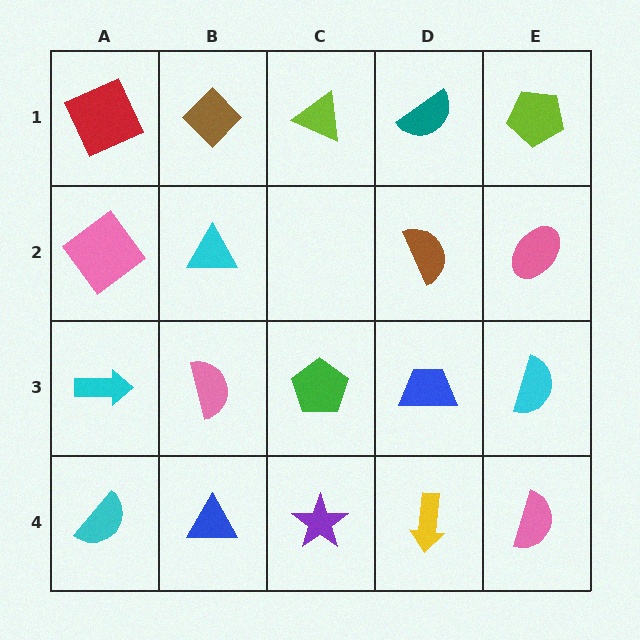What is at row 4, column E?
A pink semicircle.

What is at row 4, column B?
A blue triangle.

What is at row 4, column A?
A cyan semicircle.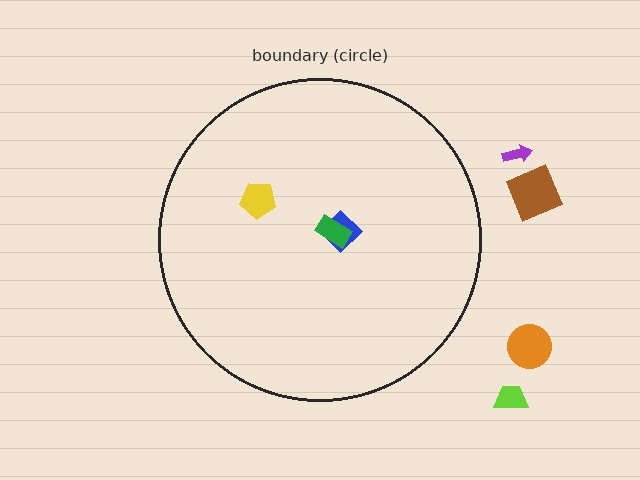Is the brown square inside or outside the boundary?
Outside.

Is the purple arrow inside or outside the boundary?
Outside.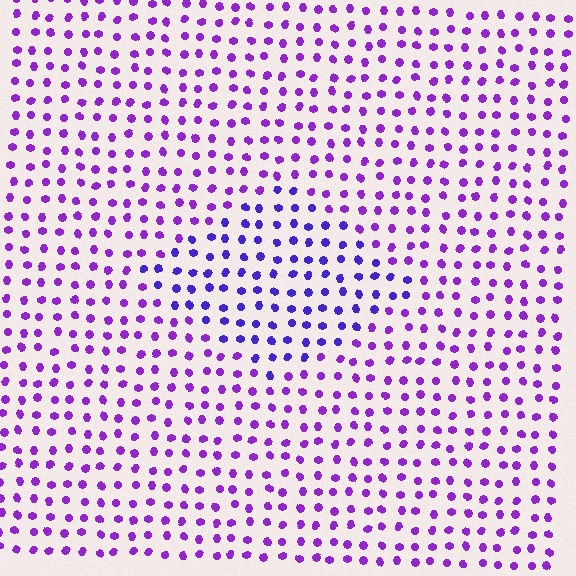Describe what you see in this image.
The image is filled with small purple elements in a uniform arrangement. A diamond-shaped region is visible where the elements are tinted to a slightly different hue, forming a subtle color boundary.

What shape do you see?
I see a diamond.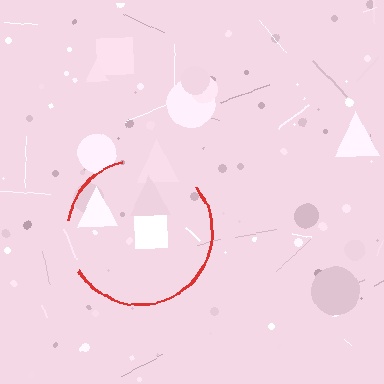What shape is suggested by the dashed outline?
The dashed outline suggests a circle.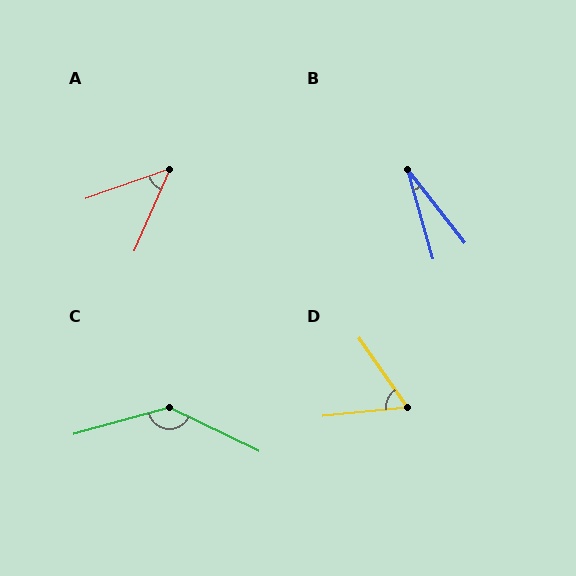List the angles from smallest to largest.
B (22°), A (47°), D (61°), C (139°).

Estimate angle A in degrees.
Approximately 47 degrees.